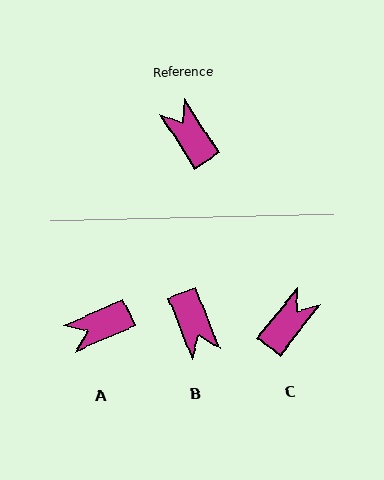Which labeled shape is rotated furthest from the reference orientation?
B, about 168 degrees away.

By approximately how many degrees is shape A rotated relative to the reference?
Approximately 81 degrees counter-clockwise.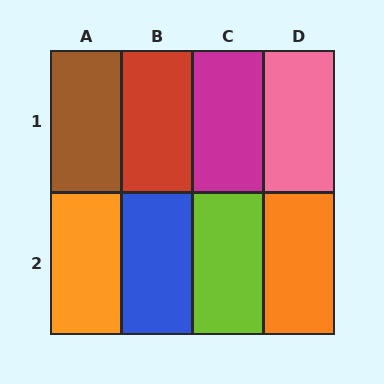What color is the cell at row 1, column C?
Magenta.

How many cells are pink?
1 cell is pink.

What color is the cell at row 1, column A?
Brown.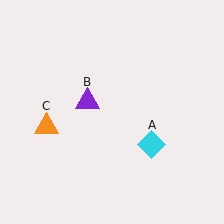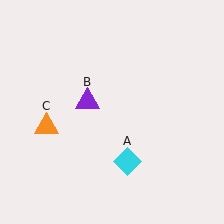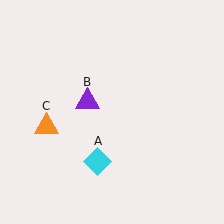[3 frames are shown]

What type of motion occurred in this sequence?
The cyan diamond (object A) rotated clockwise around the center of the scene.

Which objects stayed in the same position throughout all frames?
Purple triangle (object B) and orange triangle (object C) remained stationary.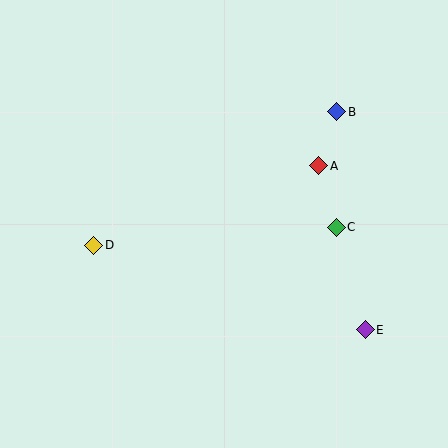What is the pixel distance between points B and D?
The distance between B and D is 277 pixels.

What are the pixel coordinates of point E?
Point E is at (365, 330).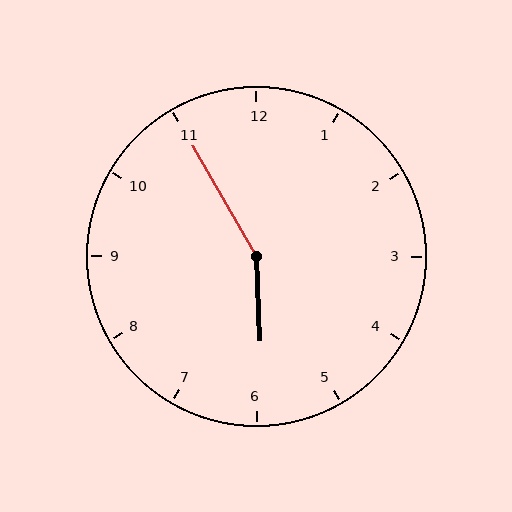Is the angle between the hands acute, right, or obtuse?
It is obtuse.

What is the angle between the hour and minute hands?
Approximately 152 degrees.